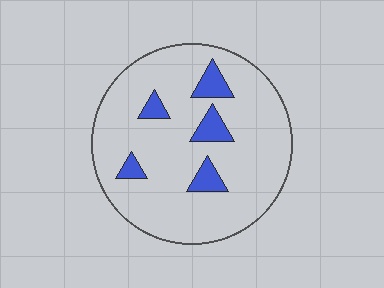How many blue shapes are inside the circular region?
5.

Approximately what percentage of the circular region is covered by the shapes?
Approximately 10%.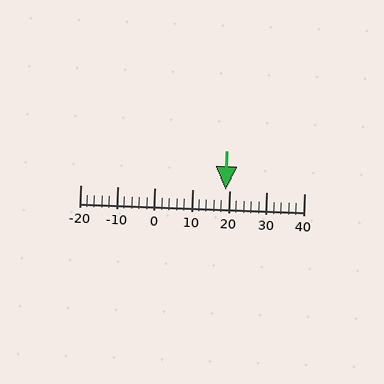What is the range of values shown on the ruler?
The ruler shows values from -20 to 40.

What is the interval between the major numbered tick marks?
The major tick marks are spaced 10 units apart.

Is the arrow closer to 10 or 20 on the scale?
The arrow is closer to 20.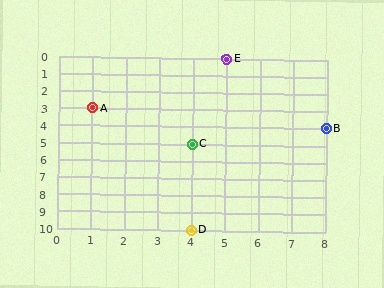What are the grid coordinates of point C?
Point C is at grid coordinates (4, 5).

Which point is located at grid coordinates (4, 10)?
Point D is at (4, 10).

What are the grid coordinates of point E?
Point E is at grid coordinates (5, 0).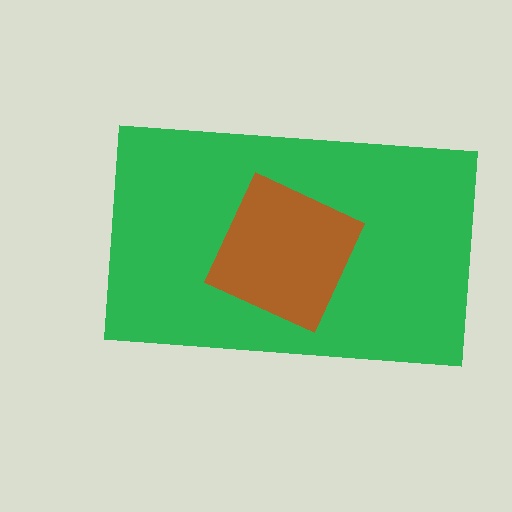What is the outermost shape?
The green rectangle.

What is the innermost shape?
The brown square.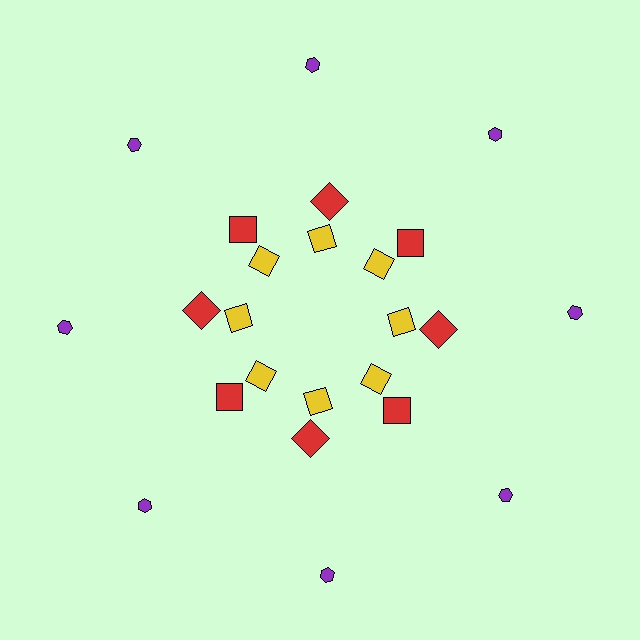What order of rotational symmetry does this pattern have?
This pattern has 8-fold rotational symmetry.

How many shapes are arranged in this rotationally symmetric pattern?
There are 24 shapes, arranged in 8 groups of 3.